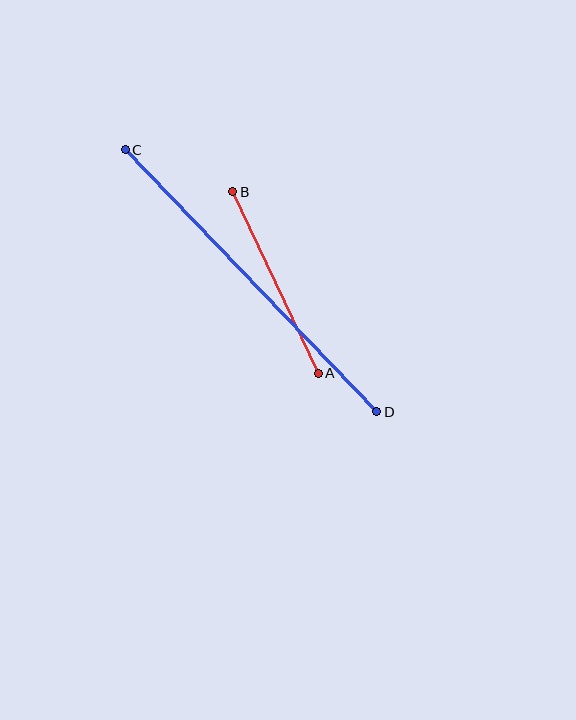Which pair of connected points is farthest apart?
Points C and D are farthest apart.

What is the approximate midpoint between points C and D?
The midpoint is at approximately (251, 281) pixels.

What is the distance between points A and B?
The distance is approximately 201 pixels.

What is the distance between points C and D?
The distance is approximately 363 pixels.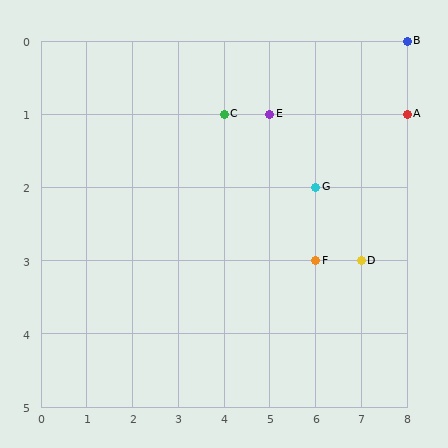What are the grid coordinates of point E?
Point E is at grid coordinates (5, 1).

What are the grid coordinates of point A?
Point A is at grid coordinates (8, 1).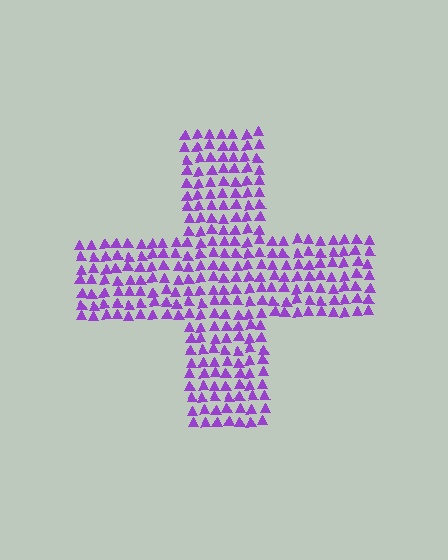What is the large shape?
The large shape is a cross.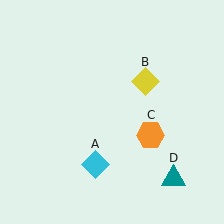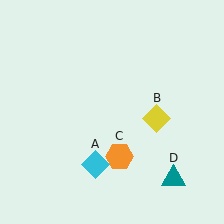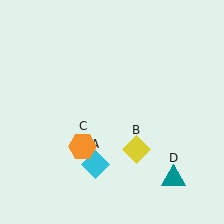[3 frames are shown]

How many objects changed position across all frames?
2 objects changed position: yellow diamond (object B), orange hexagon (object C).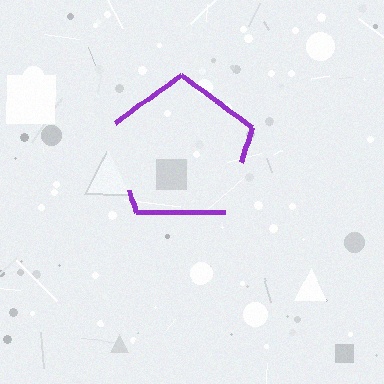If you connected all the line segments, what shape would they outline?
They would outline a pentagon.